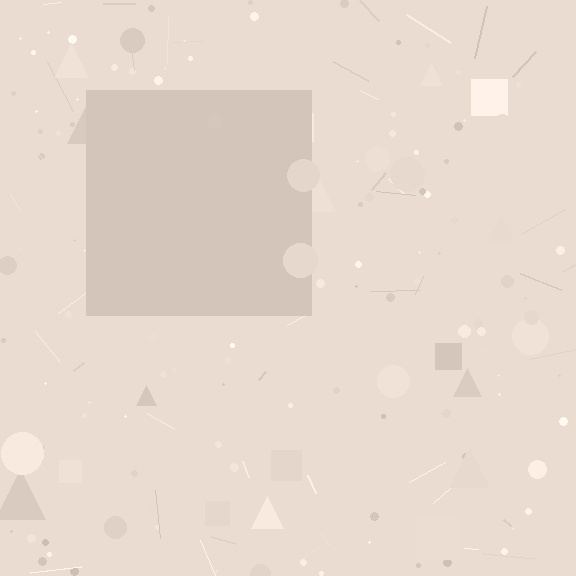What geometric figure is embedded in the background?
A square is embedded in the background.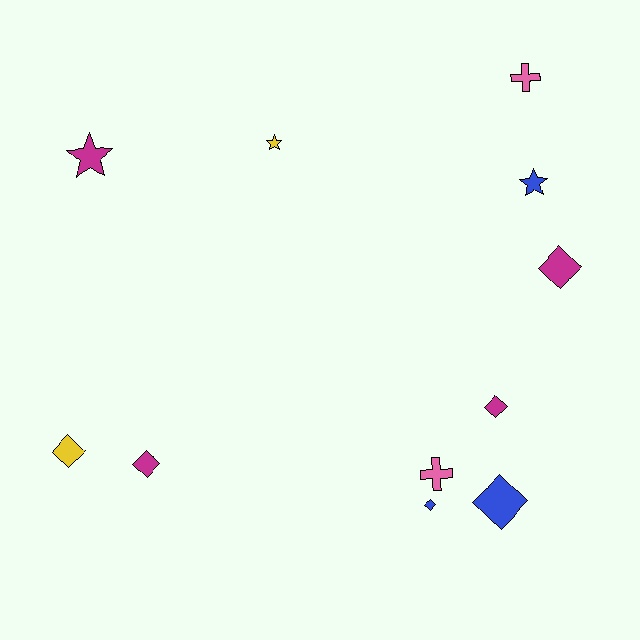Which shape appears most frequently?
Diamond, with 6 objects.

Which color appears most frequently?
Magenta, with 4 objects.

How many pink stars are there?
There are no pink stars.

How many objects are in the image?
There are 11 objects.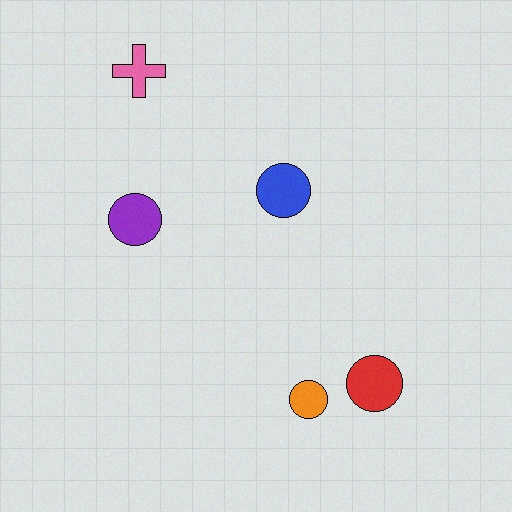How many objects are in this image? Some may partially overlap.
There are 5 objects.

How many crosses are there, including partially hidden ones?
There is 1 cross.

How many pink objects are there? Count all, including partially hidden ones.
There is 1 pink object.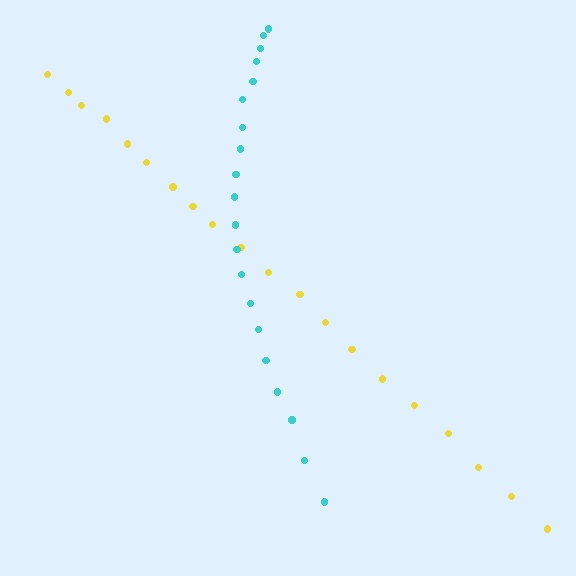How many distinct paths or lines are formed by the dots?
There are 2 distinct paths.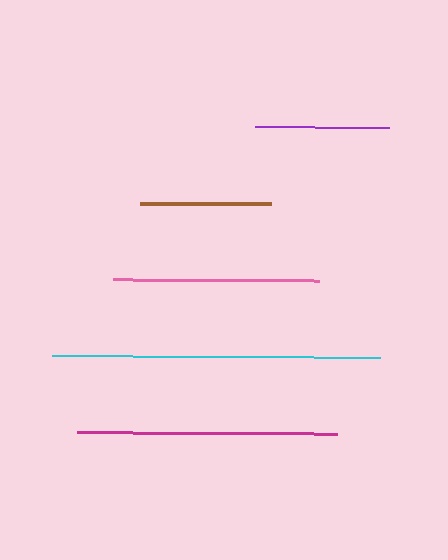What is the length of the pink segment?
The pink segment is approximately 206 pixels long.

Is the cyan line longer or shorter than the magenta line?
The cyan line is longer than the magenta line.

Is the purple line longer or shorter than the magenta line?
The magenta line is longer than the purple line.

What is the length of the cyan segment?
The cyan segment is approximately 328 pixels long.